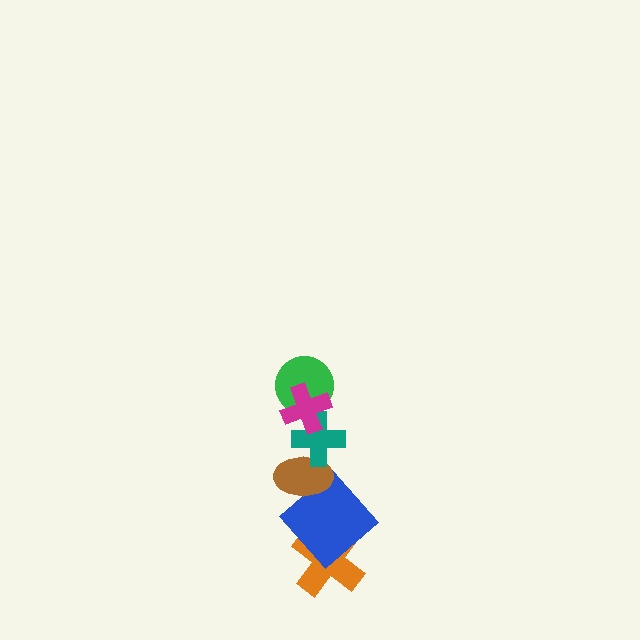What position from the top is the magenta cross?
The magenta cross is 1st from the top.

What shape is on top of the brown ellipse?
The teal cross is on top of the brown ellipse.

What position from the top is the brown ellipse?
The brown ellipse is 4th from the top.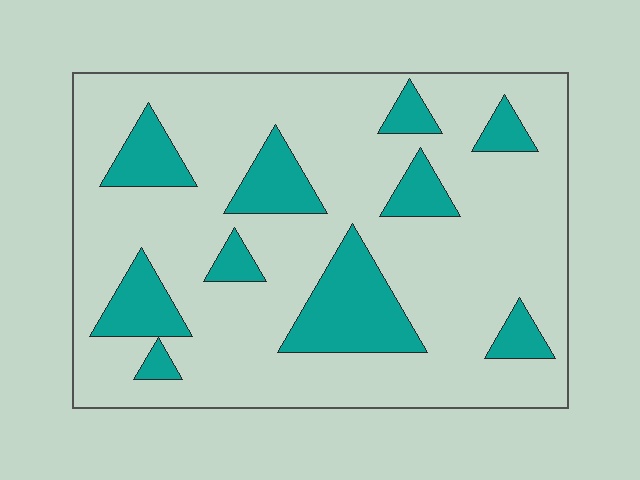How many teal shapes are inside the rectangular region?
10.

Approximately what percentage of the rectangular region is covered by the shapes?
Approximately 20%.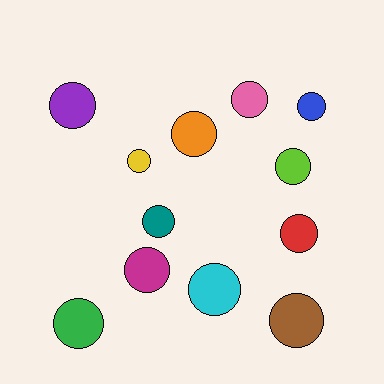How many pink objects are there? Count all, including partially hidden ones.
There is 1 pink object.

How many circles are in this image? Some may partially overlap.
There are 12 circles.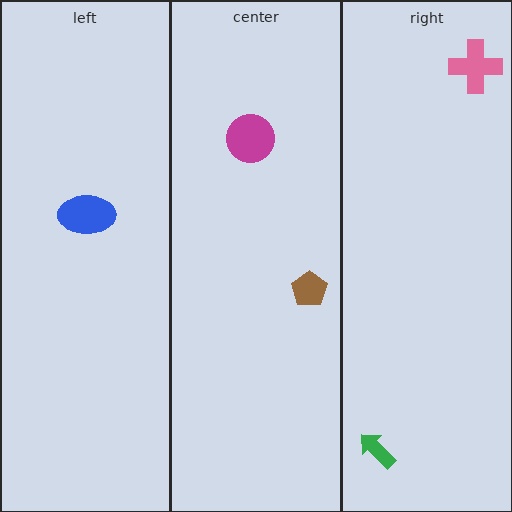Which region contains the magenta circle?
The center region.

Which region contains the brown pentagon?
The center region.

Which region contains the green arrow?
The right region.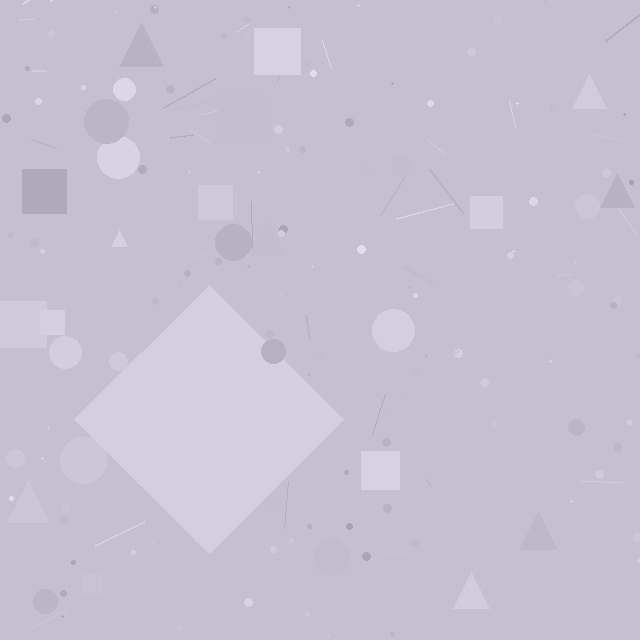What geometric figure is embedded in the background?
A diamond is embedded in the background.